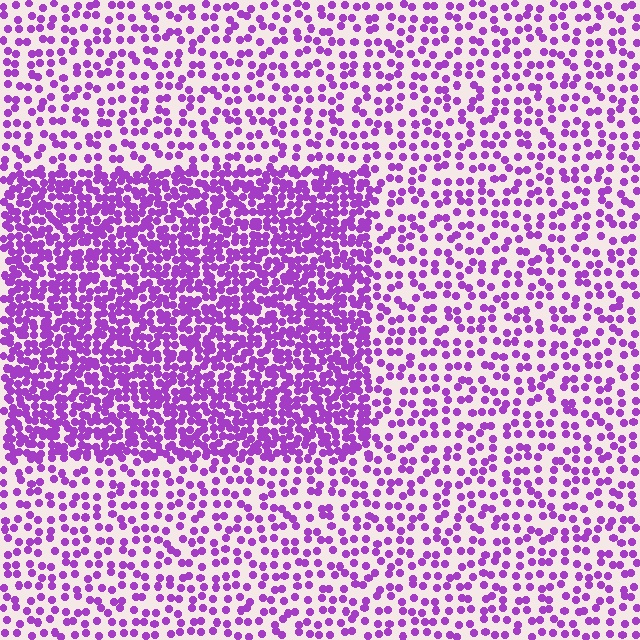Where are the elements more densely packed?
The elements are more densely packed inside the rectangle boundary.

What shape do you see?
I see a rectangle.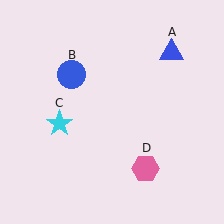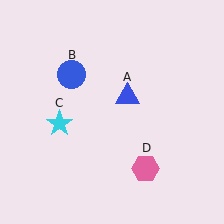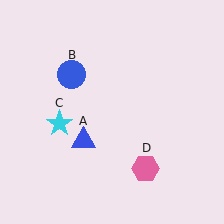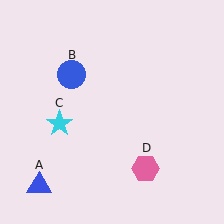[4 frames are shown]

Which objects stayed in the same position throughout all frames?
Blue circle (object B) and cyan star (object C) and pink hexagon (object D) remained stationary.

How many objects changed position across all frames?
1 object changed position: blue triangle (object A).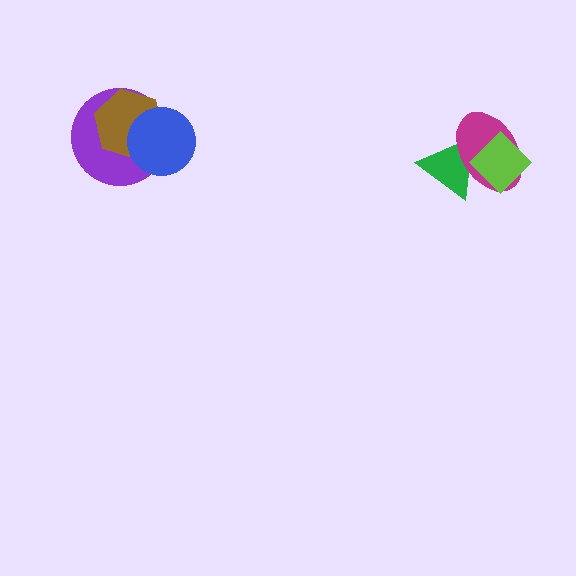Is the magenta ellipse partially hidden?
Yes, it is partially covered by another shape.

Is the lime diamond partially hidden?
No, no other shape covers it.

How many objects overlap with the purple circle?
2 objects overlap with the purple circle.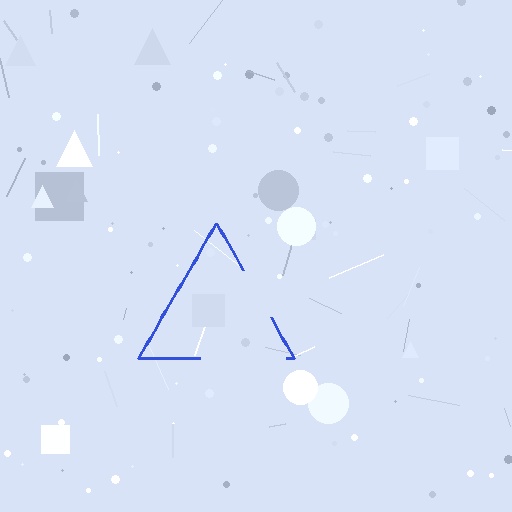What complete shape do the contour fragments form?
The contour fragments form a triangle.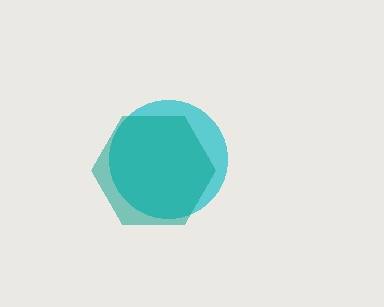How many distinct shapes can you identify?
There are 2 distinct shapes: a cyan circle, a teal hexagon.